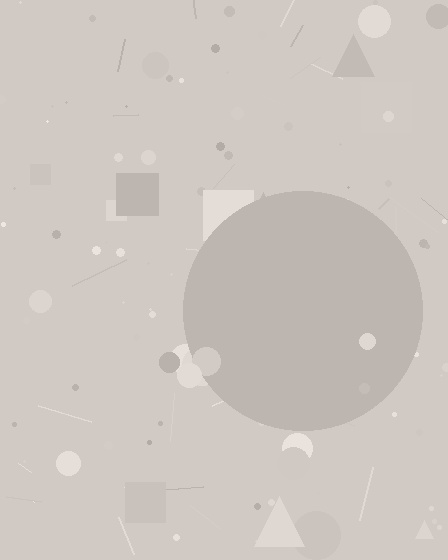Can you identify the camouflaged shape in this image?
The camouflaged shape is a circle.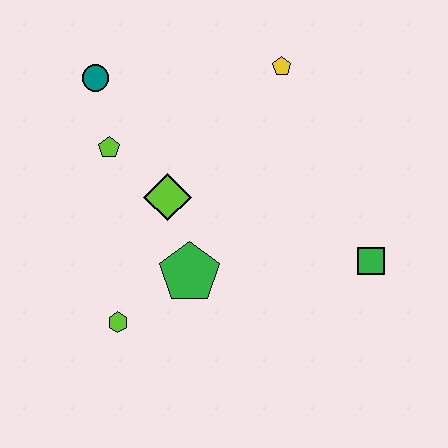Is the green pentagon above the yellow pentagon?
No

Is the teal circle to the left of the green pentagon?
Yes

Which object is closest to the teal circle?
The lime pentagon is closest to the teal circle.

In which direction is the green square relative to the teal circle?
The green square is to the right of the teal circle.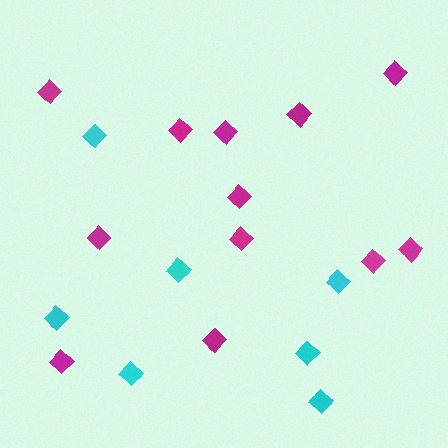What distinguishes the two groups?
There are 2 groups: one group of cyan diamonds (7) and one group of magenta diamonds (12).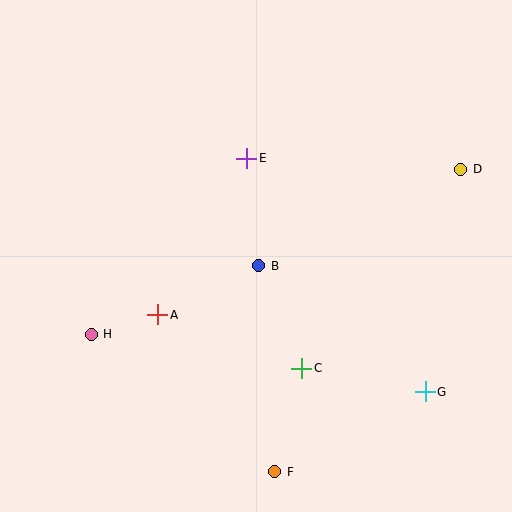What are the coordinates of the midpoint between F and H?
The midpoint between F and H is at (183, 403).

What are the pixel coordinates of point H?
Point H is at (91, 334).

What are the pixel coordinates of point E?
Point E is at (247, 158).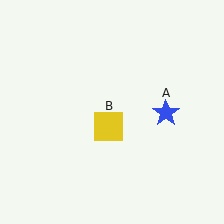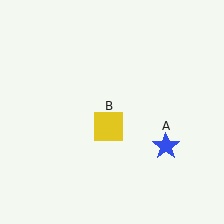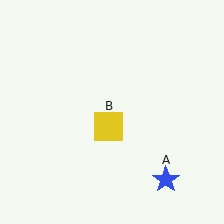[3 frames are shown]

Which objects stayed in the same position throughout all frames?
Yellow square (object B) remained stationary.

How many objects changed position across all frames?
1 object changed position: blue star (object A).